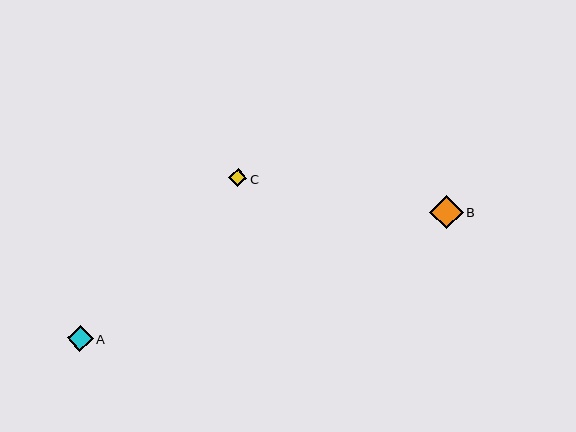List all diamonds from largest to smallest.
From largest to smallest: B, A, C.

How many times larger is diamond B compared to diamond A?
Diamond B is approximately 1.3 times the size of diamond A.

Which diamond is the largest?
Diamond B is the largest with a size of approximately 34 pixels.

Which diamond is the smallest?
Diamond C is the smallest with a size of approximately 18 pixels.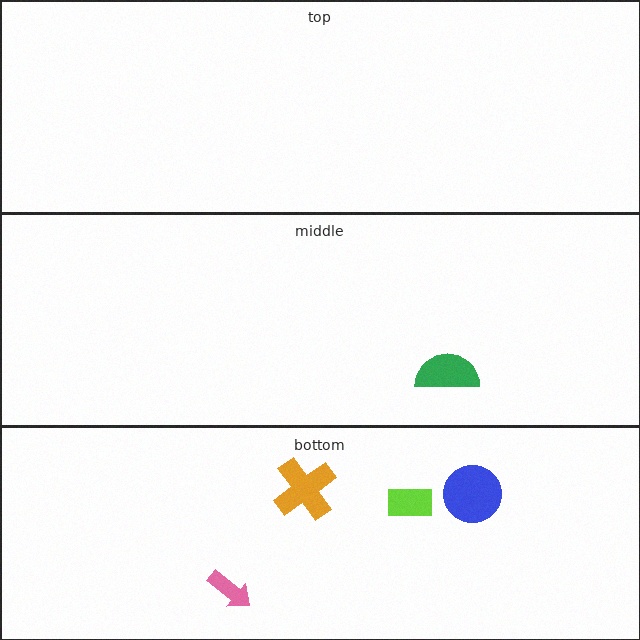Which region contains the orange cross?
The bottom region.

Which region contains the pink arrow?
The bottom region.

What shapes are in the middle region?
The green semicircle.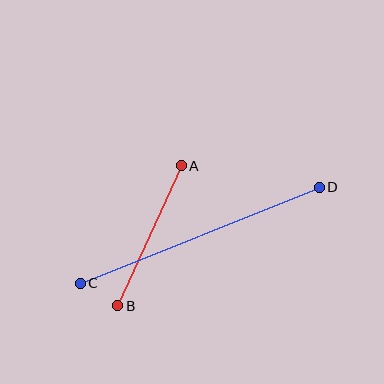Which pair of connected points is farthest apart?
Points C and D are farthest apart.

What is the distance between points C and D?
The distance is approximately 258 pixels.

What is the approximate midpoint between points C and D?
The midpoint is at approximately (200, 235) pixels.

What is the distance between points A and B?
The distance is approximately 154 pixels.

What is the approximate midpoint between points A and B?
The midpoint is at approximately (150, 236) pixels.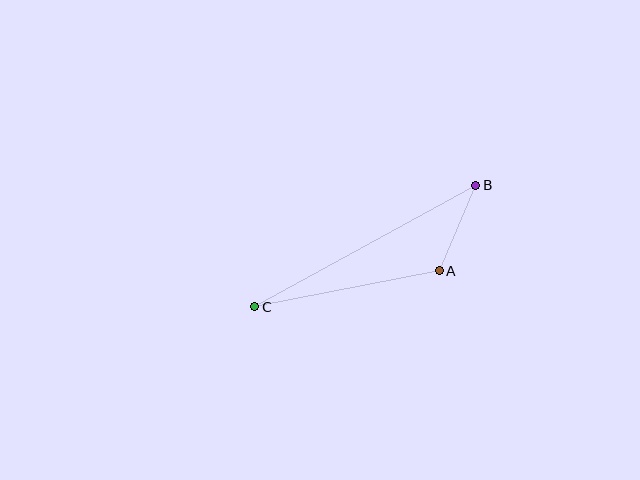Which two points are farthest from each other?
Points B and C are farthest from each other.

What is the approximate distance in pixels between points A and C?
The distance between A and C is approximately 188 pixels.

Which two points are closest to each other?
Points A and B are closest to each other.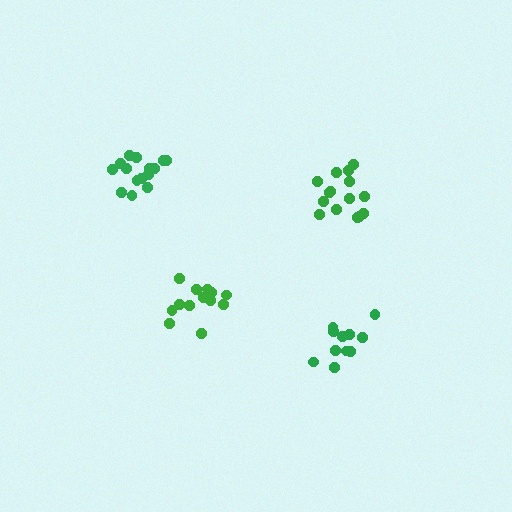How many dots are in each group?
Group 1: 11 dots, Group 2: 13 dots, Group 3: 15 dots, Group 4: 16 dots (55 total).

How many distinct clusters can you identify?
There are 4 distinct clusters.